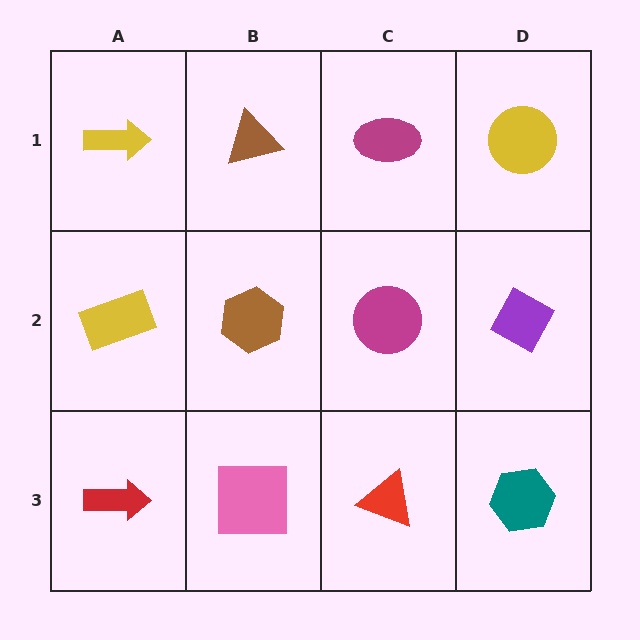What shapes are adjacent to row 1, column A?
A yellow rectangle (row 2, column A), a brown triangle (row 1, column B).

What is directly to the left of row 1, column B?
A yellow arrow.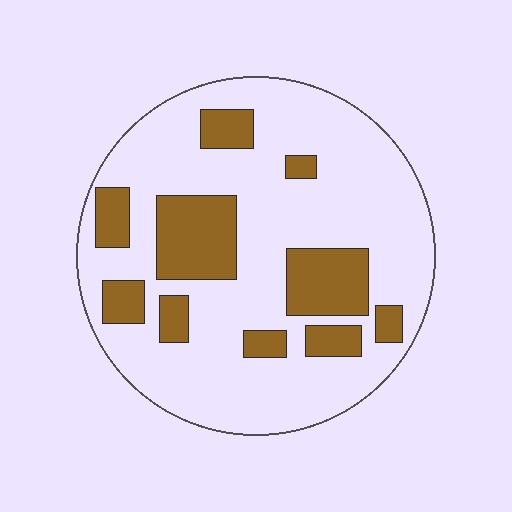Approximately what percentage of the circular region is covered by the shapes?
Approximately 25%.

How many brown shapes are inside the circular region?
10.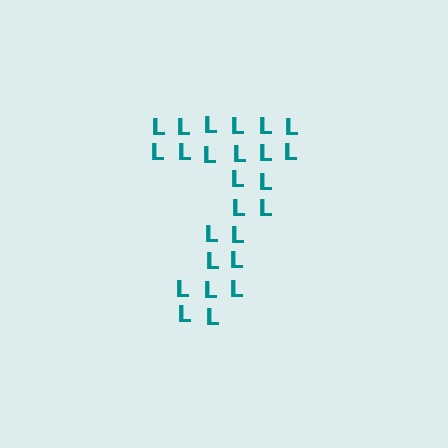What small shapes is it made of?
It is made of small letter L's.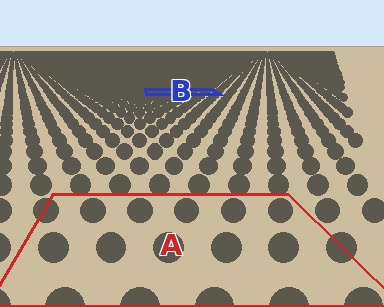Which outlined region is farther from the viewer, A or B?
Region B is farther from the viewer — the texture elements inside it appear smaller and more densely packed.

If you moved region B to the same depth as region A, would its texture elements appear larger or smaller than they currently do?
They would appear larger. At a closer depth, the same texture elements are projected at a bigger on-screen size.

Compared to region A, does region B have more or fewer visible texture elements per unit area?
Region B has more texture elements per unit area — they are packed more densely because it is farther away.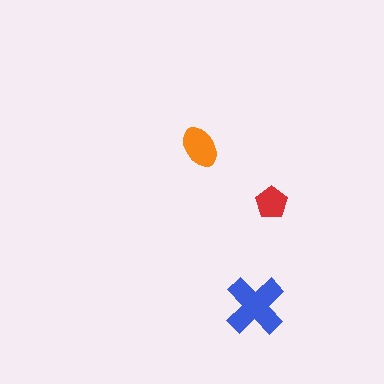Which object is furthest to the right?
The red pentagon is rightmost.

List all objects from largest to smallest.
The blue cross, the orange ellipse, the red pentagon.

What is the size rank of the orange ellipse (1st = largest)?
2nd.